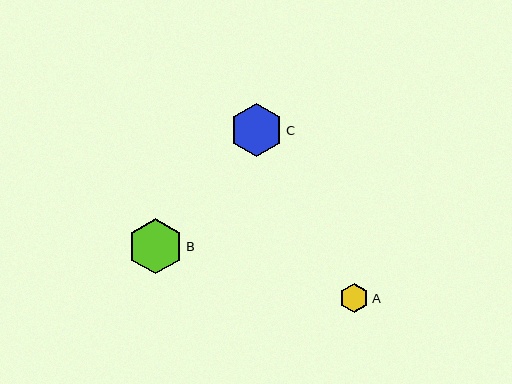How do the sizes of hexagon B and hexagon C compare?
Hexagon B and hexagon C are approximately the same size.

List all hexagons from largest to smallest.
From largest to smallest: B, C, A.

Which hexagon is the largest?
Hexagon B is the largest with a size of approximately 55 pixels.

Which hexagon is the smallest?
Hexagon A is the smallest with a size of approximately 29 pixels.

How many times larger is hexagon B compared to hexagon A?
Hexagon B is approximately 1.9 times the size of hexagon A.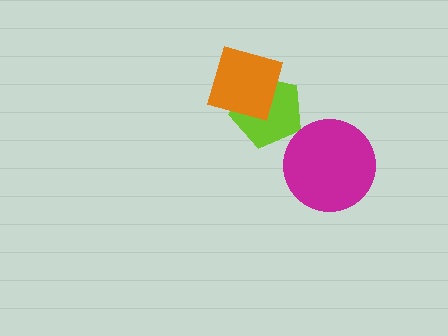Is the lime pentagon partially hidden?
Yes, it is partially covered by another shape.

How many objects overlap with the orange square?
1 object overlaps with the orange square.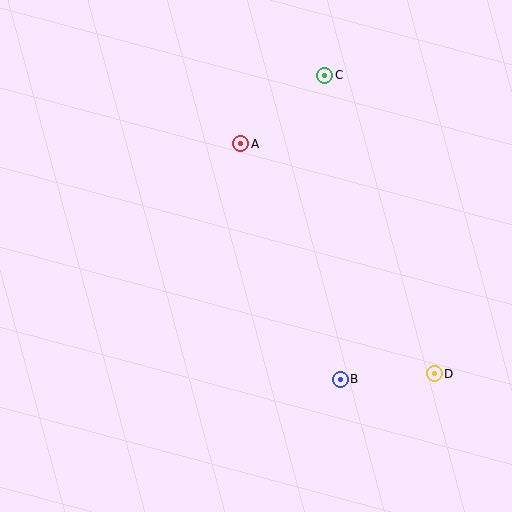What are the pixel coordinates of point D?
Point D is at (434, 374).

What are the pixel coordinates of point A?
Point A is at (241, 144).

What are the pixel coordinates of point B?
Point B is at (340, 379).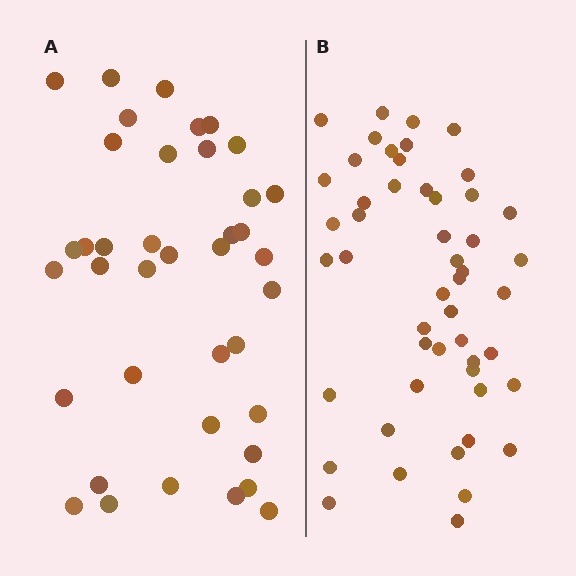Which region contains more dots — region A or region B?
Region B (the right region) has more dots.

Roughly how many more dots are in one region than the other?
Region B has roughly 12 or so more dots than region A.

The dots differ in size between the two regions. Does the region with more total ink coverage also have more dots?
No. Region A has more total ink coverage because its dots are larger, but region B actually contains more individual dots. Total area can be misleading — the number of items is what matters here.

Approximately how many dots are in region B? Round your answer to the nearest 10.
About 50 dots.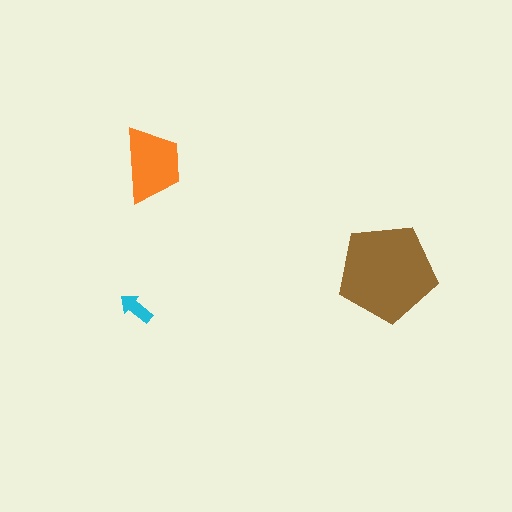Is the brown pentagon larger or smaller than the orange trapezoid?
Larger.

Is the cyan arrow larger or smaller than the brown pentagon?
Smaller.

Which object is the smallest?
The cyan arrow.